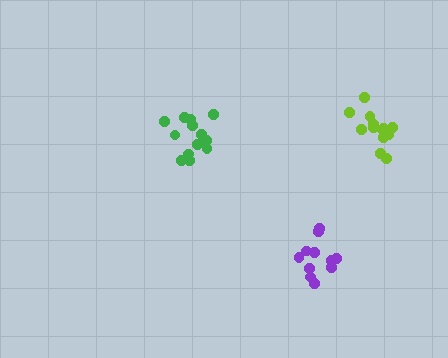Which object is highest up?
The lime cluster is topmost.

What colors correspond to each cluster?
The clusters are colored: green, purple, lime.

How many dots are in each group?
Group 1: 13 dots, Group 2: 12 dots, Group 3: 13 dots (38 total).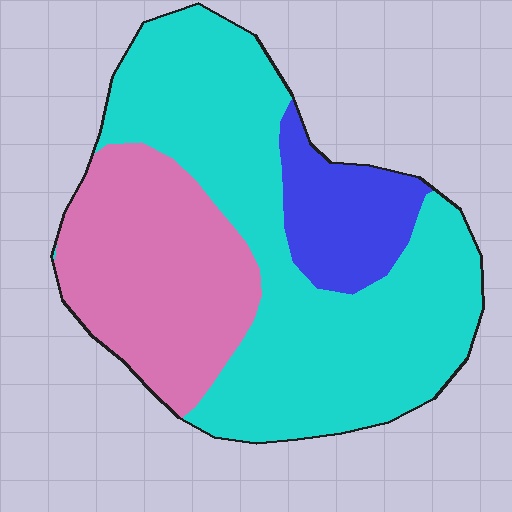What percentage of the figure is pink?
Pink covers around 30% of the figure.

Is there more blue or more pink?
Pink.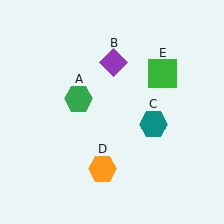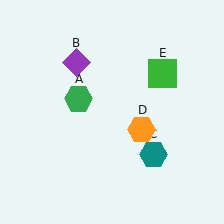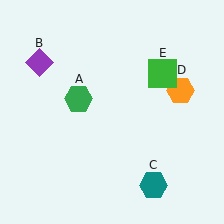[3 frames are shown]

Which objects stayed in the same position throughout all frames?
Green hexagon (object A) and green square (object E) remained stationary.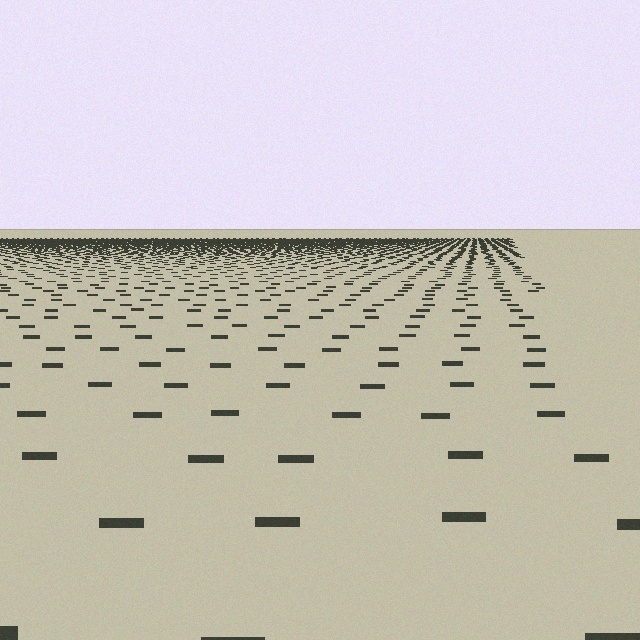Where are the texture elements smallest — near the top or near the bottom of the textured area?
Near the top.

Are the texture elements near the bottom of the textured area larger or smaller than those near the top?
Larger. Near the bottom, elements are closer to the viewer and appear at a bigger on-screen size.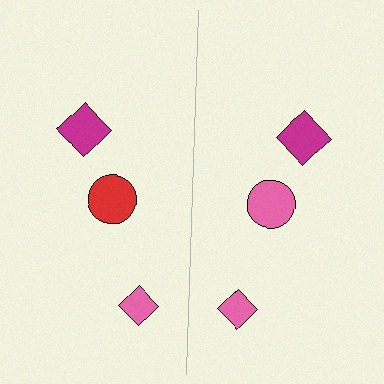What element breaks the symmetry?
The pink circle on the right side breaks the symmetry — its mirror counterpart is red.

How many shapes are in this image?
There are 6 shapes in this image.